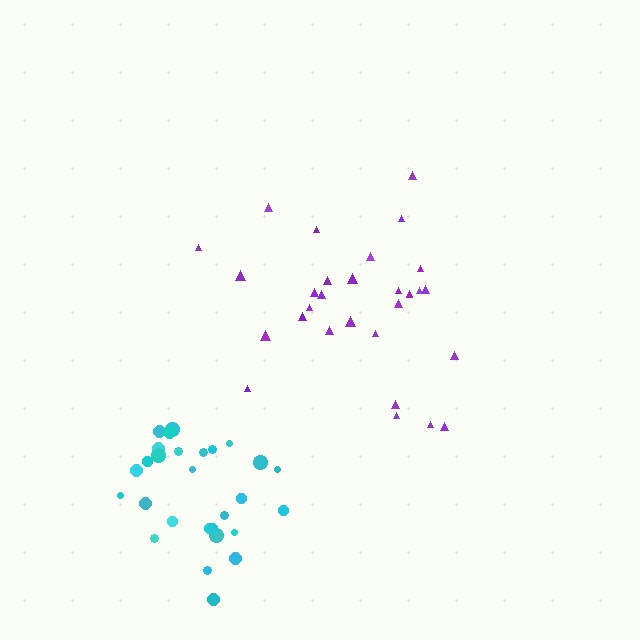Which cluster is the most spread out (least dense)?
Purple.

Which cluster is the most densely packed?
Cyan.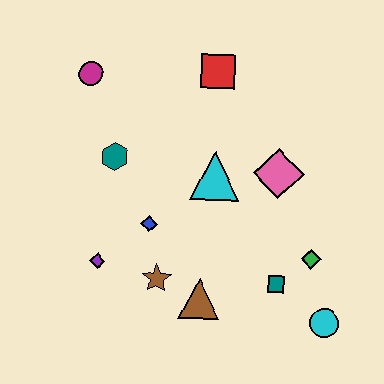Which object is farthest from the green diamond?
The magenta circle is farthest from the green diamond.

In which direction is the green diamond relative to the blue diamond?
The green diamond is to the right of the blue diamond.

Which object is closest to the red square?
The cyan triangle is closest to the red square.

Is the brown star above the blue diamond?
No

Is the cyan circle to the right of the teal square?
Yes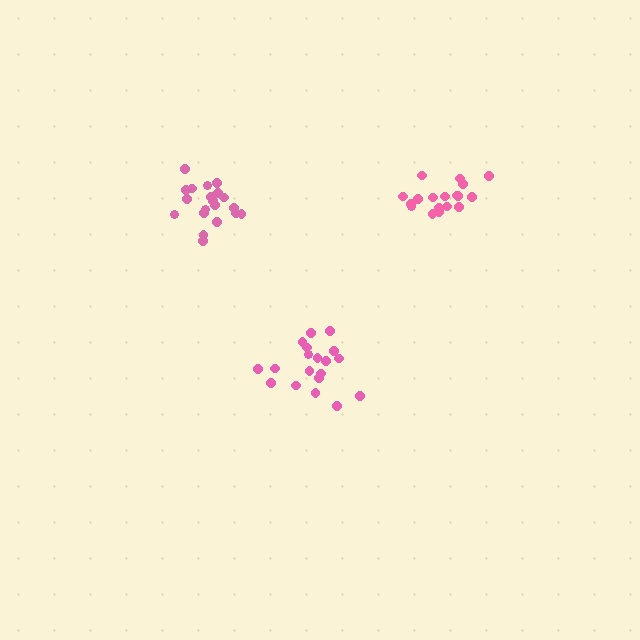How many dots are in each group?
Group 1: 19 dots, Group 2: 18 dots, Group 3: 20 dots (57 total).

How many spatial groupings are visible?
There are 3 spatial groupings.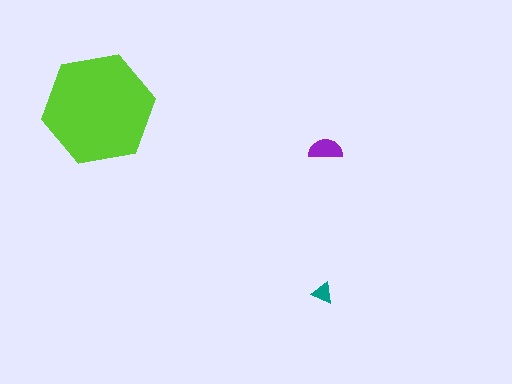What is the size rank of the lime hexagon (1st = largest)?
1st.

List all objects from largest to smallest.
The lime hexagon, the purple semicircle, the teal triangle.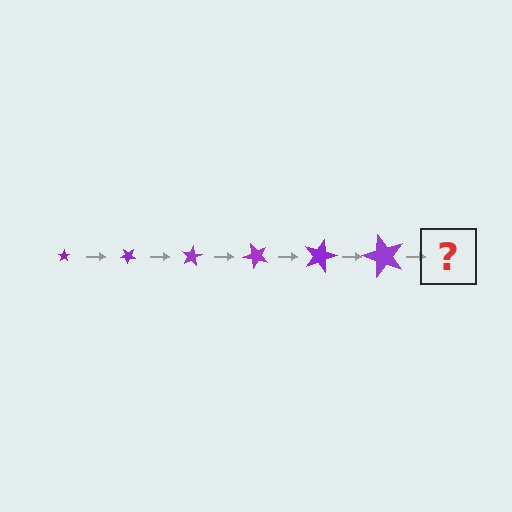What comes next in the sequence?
The next element should be a star, larger than the previous one and rotated 240 degrees from the start.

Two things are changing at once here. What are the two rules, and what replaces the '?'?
The two rules are that the star grows larger each step and it rotates 40 degrees each step. The '?' should be a star, larger than the previous one and rotated 240 degrees from the start.